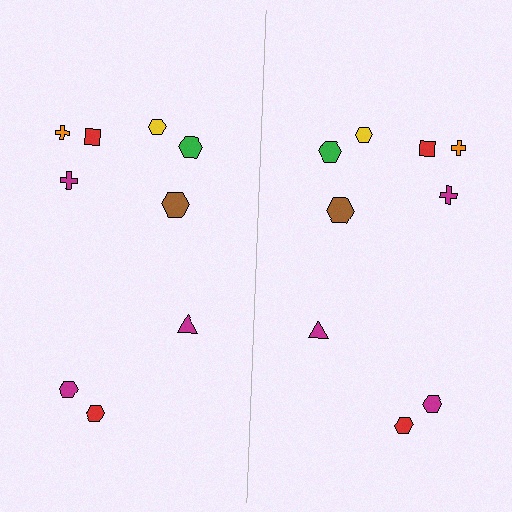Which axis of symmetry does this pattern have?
The pattern has a vertical axis of symmetry running through the center of the image.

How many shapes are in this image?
There are 18 shapes in this image.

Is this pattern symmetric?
Yes, this pattern has bilateral (reflection) symmetry.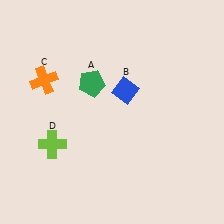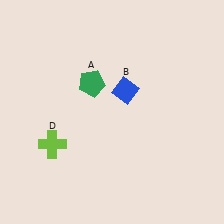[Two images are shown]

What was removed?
The orange cross (C) was removed in Image 2.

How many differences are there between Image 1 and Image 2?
There is 1 difference between the two images.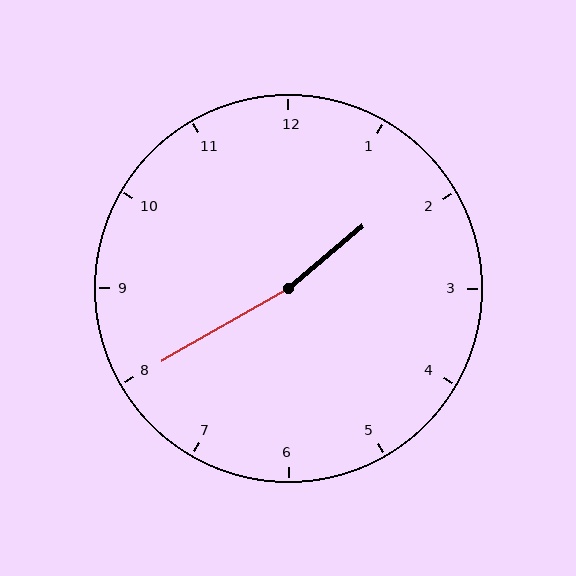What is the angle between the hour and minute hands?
Approximately 170 degrees.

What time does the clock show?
1:40.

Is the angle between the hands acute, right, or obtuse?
It is obtuse.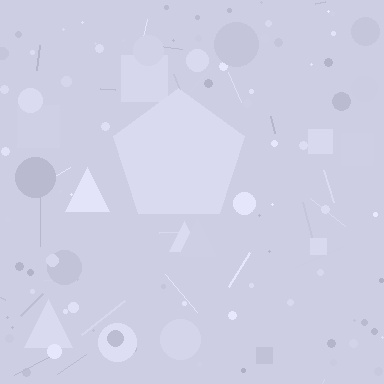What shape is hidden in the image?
A pentagon is hidden in the image.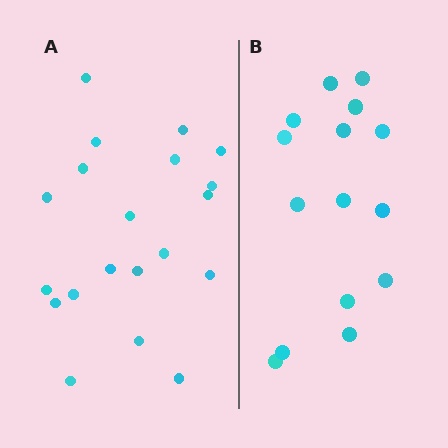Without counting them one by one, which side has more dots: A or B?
Region A (the left region) has more dots.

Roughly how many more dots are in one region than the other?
Region A has about 5 more dots than region B.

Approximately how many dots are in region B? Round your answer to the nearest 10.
About 20 dots. (The exact count is 15, which rounds to 20.)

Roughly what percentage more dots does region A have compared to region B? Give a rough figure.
About 35% more.